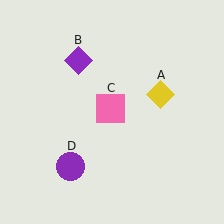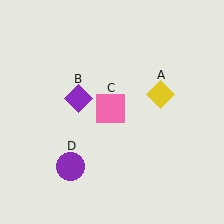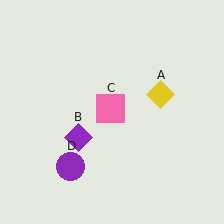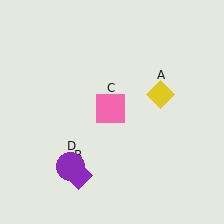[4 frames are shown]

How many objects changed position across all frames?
1 object changed position: purple diamond (object B).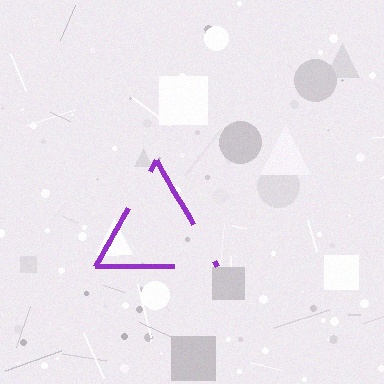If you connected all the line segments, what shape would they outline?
They would outline a triangle.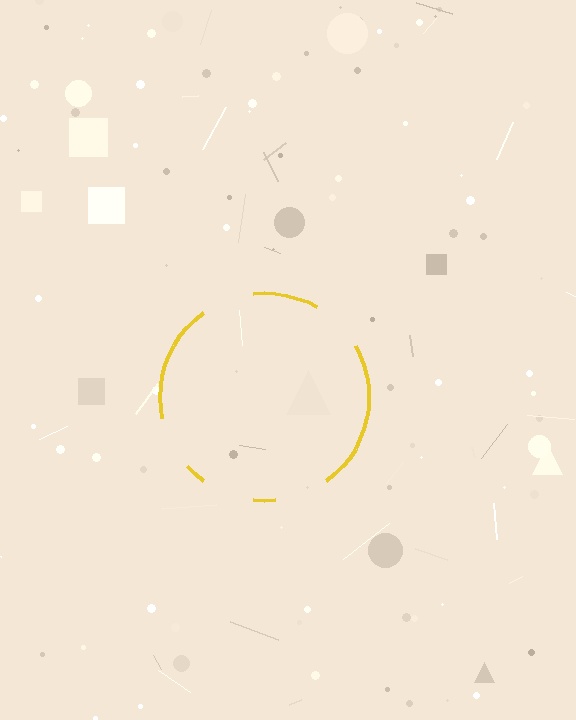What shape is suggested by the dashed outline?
The dashed outline suggests a circle.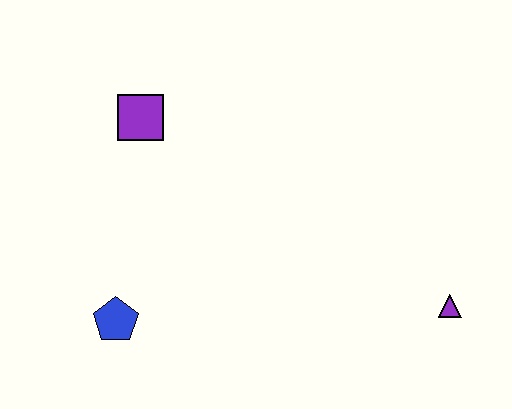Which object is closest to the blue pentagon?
The purple square is closest to the blue pentagon.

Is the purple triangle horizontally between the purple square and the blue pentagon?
No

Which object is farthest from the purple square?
The purple triangle is farthest from the purple square.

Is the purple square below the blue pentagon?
No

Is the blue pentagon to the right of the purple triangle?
No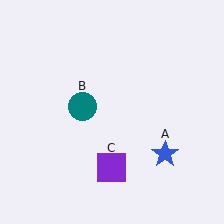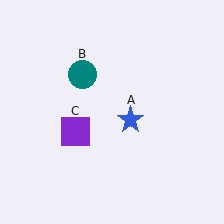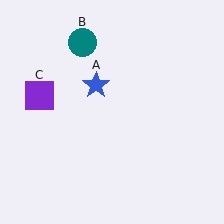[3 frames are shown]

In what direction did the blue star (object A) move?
The blue star (object A) moved up and to the left.